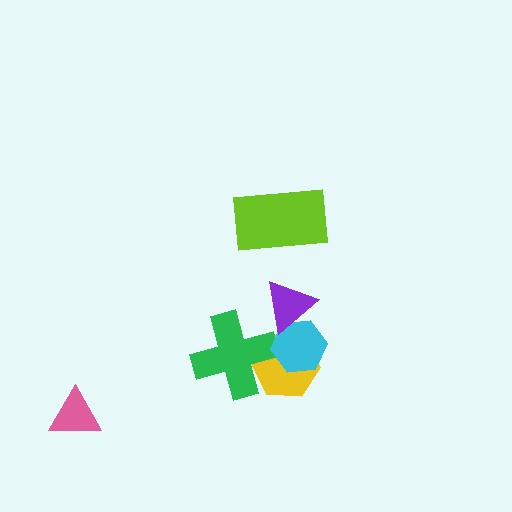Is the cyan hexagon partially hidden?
Yes, it is partially covered by another shape.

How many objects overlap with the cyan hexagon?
3 objects overlap with the cyan hexagon.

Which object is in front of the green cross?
The cyan hexagon is in front of the green cross.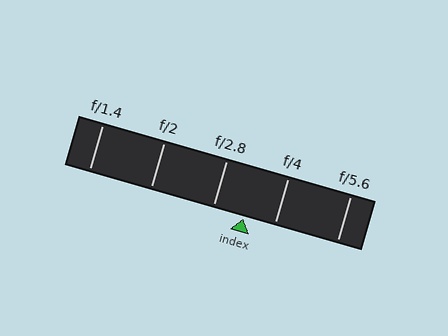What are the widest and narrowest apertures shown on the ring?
The widest aperture shown is f/1.4 and the narrowest is f/5.6.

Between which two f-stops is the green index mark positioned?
The index mark is between f/2.8 and f/4.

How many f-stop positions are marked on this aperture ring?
There are 5 f-stop positions marked.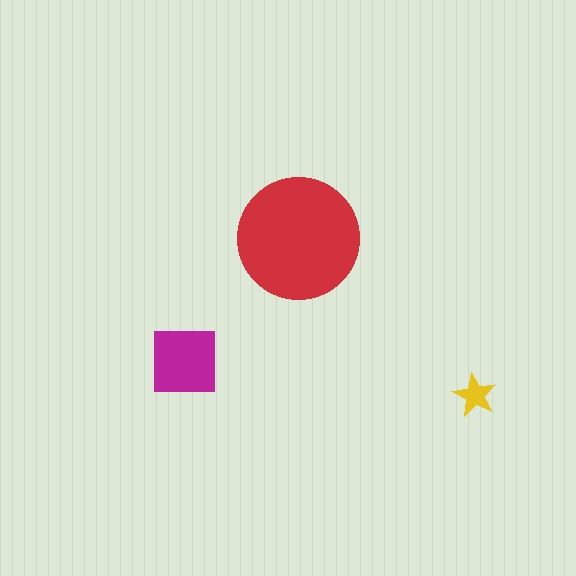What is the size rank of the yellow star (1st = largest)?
3rd.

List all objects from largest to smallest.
The red circle, the magenta square, the yellow star.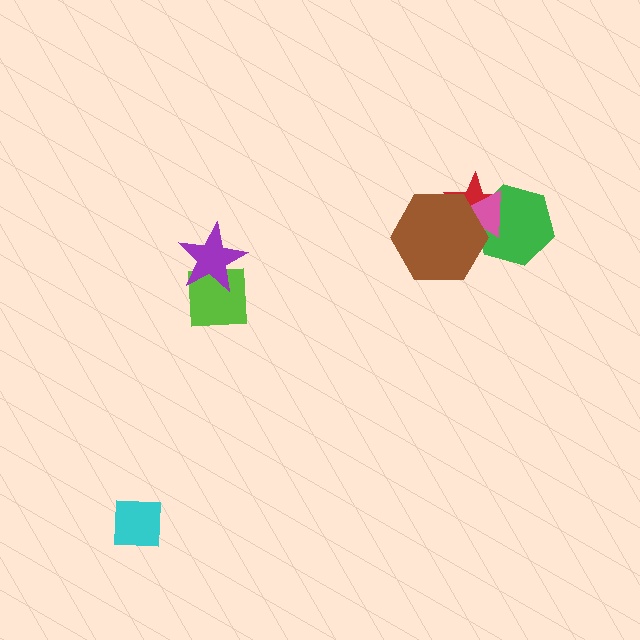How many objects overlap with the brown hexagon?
3 objects overlap with the brown hexagon.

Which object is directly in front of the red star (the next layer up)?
The green hexagon is directly in front of the red star.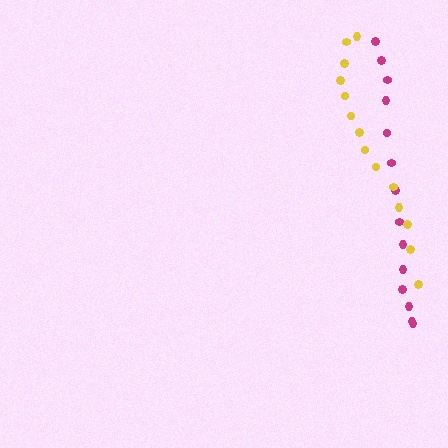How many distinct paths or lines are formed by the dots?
There are 2 distinct paths.